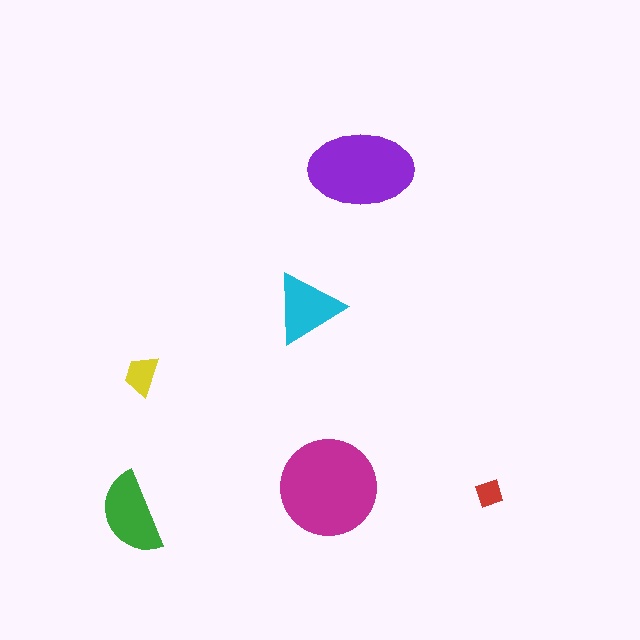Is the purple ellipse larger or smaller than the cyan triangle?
Larger.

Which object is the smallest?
The red diamond.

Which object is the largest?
The magenta circle.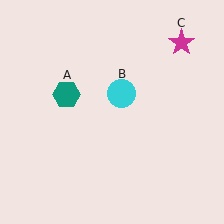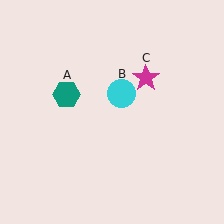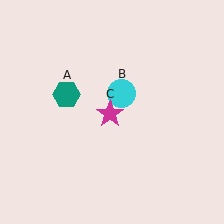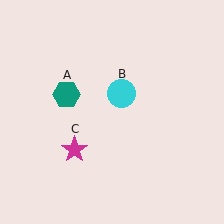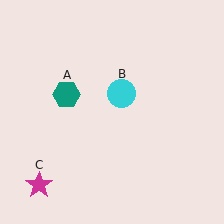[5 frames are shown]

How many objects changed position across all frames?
1 object changed position: magenta star (object C).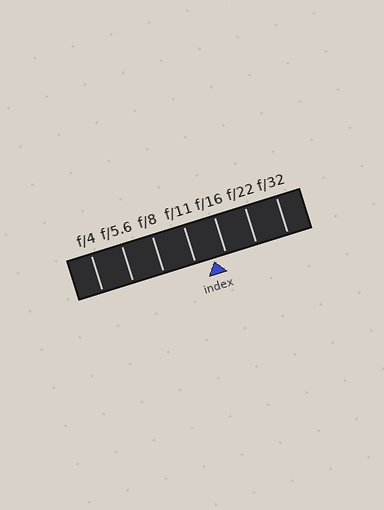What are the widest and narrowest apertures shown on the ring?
The widest aperture shown is f/4 and the narrowest is f/32.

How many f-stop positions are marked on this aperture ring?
There are 7 f-stop positions marked.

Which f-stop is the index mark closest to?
The index mark is closest to f/16.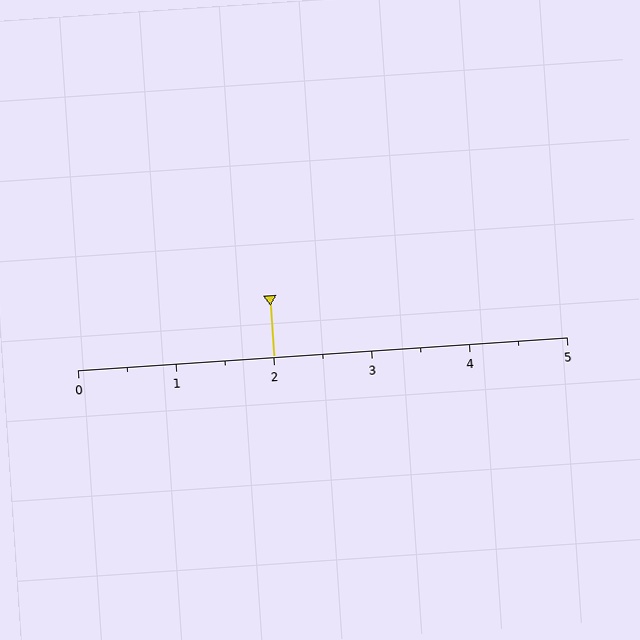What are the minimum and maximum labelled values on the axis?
The axis runs from 0 to 5.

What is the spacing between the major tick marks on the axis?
The major ticks are spaced 1 apart.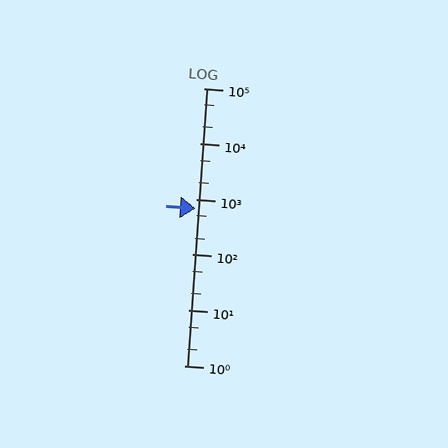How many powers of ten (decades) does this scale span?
The scale spans 5 decades, from 1 to 100000.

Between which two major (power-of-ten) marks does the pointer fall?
The pointer is between 100 and 1000.